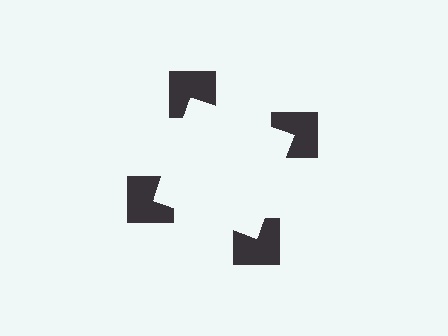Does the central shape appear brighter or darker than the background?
It typically appears slightly brighter than the background, even though no actual brightness change is drawn.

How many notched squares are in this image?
There are 4 — one at each vertex of the illusory square.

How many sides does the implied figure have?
4 sides.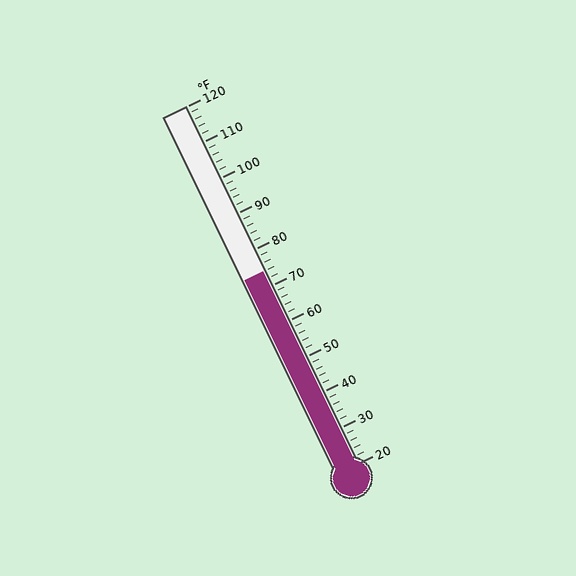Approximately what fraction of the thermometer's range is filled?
The thermometer is filled to approximately 55% of its range.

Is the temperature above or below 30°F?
The temperature is above 30°F.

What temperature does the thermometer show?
The thermometer shows approximately 74°F.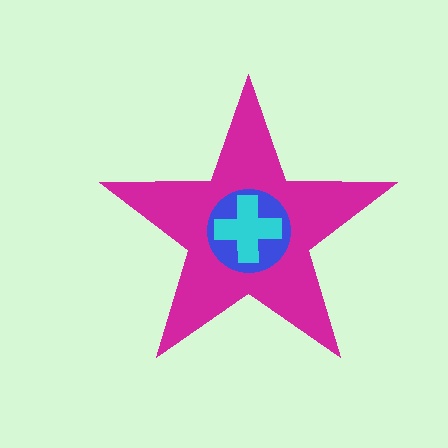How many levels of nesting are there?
3.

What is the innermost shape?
The cyan cross.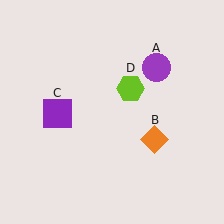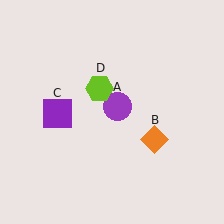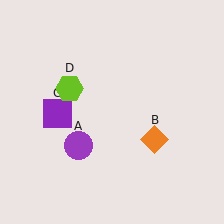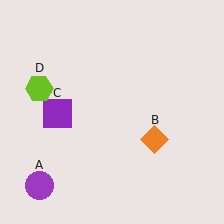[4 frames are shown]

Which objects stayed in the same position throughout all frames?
Orange diamond (object B) and purple square (object C) remained stationary.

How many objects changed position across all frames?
2 objects changed position: purple circle (object A), lime hexagon (object D).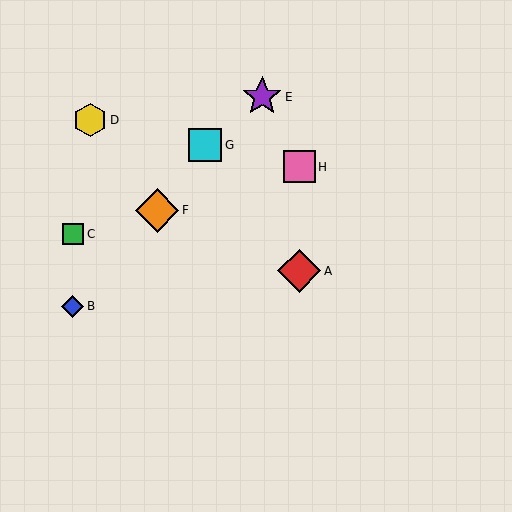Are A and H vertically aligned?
Yes, both are at x≈299.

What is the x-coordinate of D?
Object D is at x≈90.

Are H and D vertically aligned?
No, H is at x≈299 and D is at x≈90.